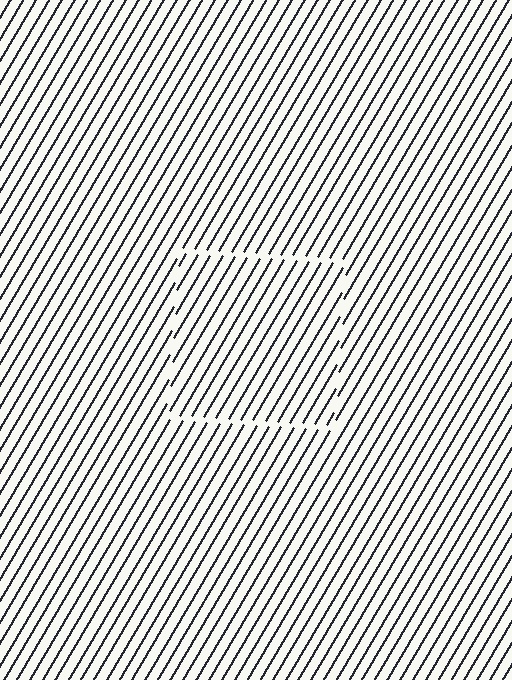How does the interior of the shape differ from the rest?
The interior of the shape contains the same grating, shifted by half a period — the contour is defined by the phase discontinuity where line-ends from the inner and outer gratings abut.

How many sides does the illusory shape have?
4 sides — the line-ends trace a square.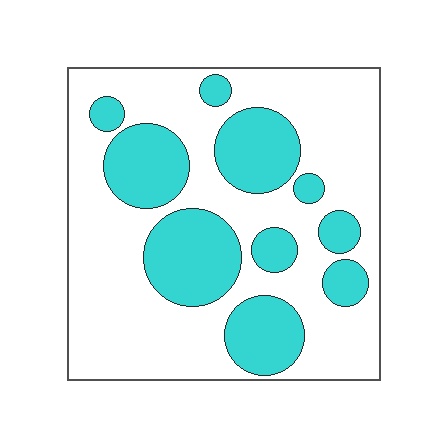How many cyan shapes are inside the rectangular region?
10.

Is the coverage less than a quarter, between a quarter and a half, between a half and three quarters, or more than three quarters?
Between a quarter and a half.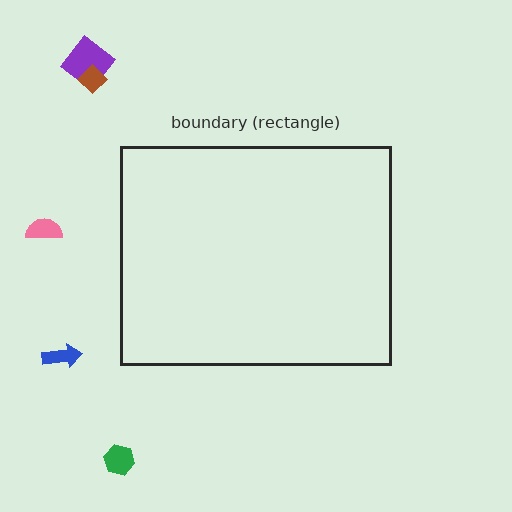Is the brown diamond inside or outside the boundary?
Outside.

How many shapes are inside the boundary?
0 inside, 5 outside.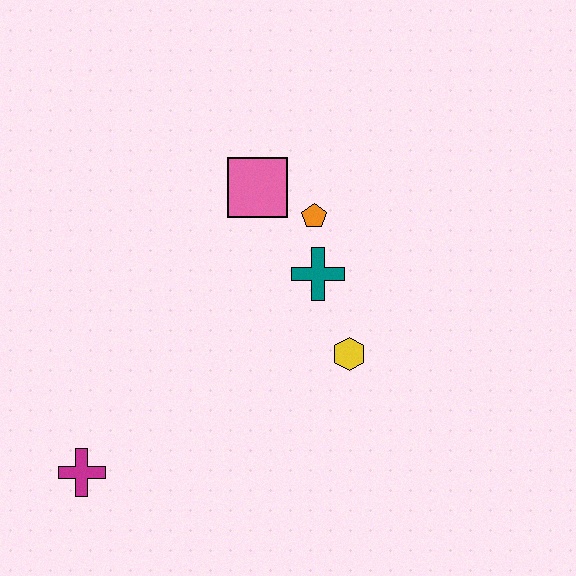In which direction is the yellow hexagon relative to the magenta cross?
The yellow hexagon is to the right of the magenta cross.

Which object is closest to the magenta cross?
The yellow hexagon is closest to the magenta cross.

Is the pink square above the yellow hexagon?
Yes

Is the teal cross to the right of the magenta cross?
Yes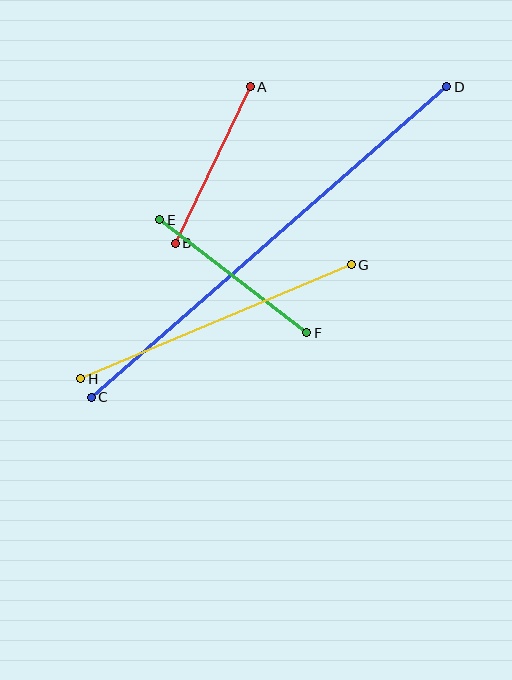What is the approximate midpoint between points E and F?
The midpoint is at approximately (233, 276) pixels.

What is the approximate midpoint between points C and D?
The midpoint is at approximately (269, 242) pixels.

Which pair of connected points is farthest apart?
Points C and D are farthest apart.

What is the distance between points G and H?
The distance is approximately 293 pixels.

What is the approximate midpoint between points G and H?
The midpoint is at approximately (216, 322) pixels.